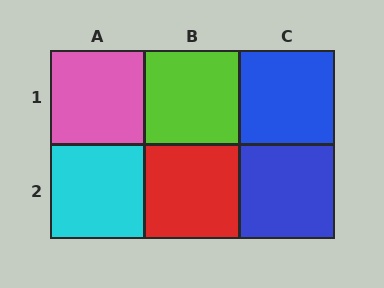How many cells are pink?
1 cell is pink.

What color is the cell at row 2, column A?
Cyan.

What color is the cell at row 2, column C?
Blue.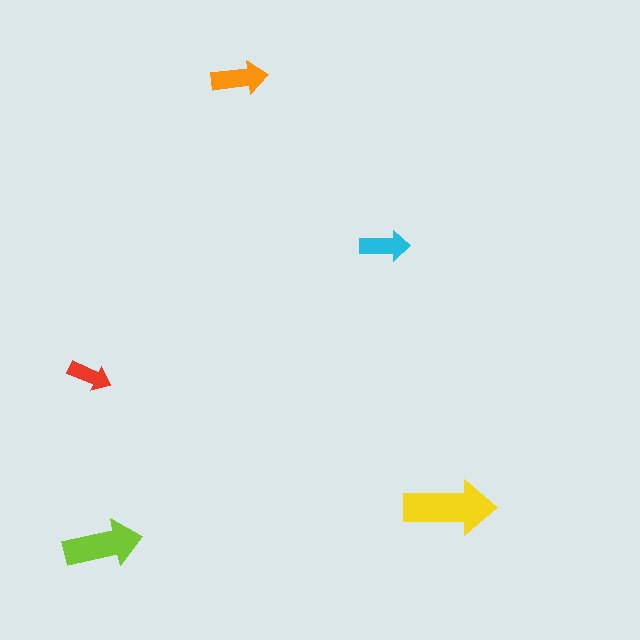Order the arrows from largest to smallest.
the yellow one, the lime one, the orange one, the cyan one, the red one.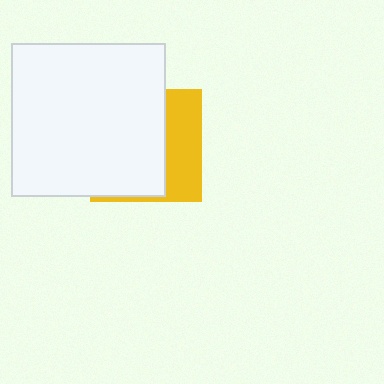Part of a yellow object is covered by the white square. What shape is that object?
It is a square.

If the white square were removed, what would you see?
You would see the complete yellow square.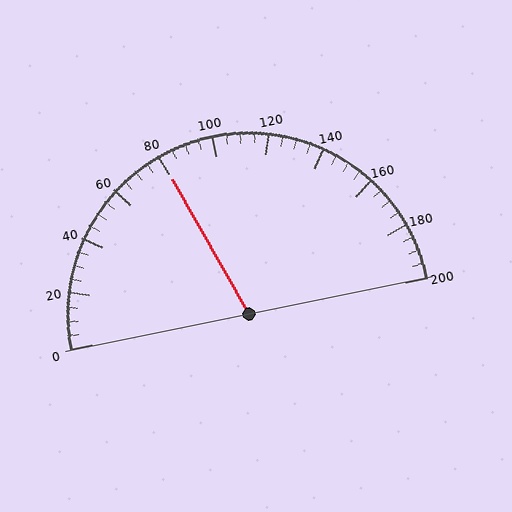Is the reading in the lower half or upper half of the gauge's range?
The reading is in the lower half of the range (0 to 200).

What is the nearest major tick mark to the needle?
The nearest major tick mark is 80.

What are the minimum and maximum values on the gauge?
The gauge ranges from 0 to 200.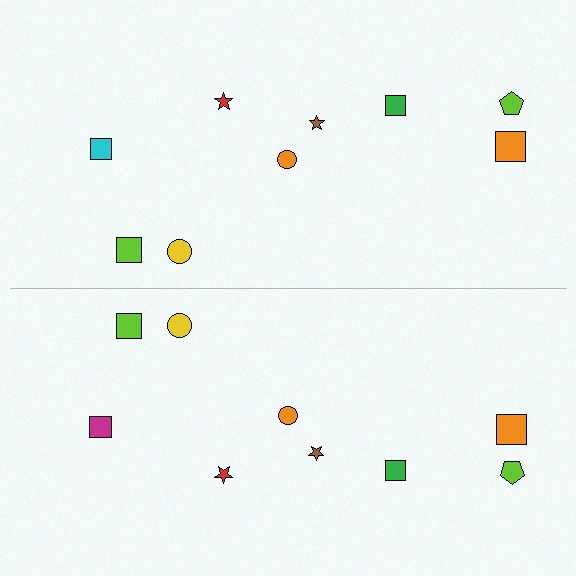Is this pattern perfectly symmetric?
No, the pattern is not perfectly symmetric. The magenta square on the bottom side breaks the symmetry — its mirror counterpart is cyan.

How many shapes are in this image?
There are 18 shapes in this image.